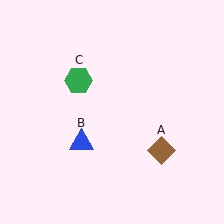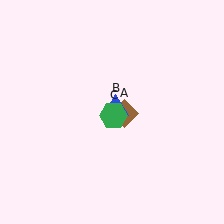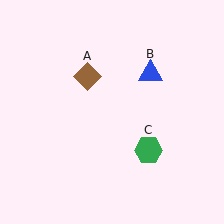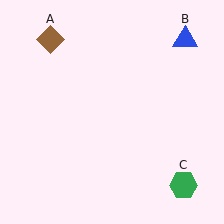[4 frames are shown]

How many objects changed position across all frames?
3 objects changed position: brown diamond (object A), blue triangle (object B), green hexagon (object C).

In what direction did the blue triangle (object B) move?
The blue triangle (object B) moved up and to the right.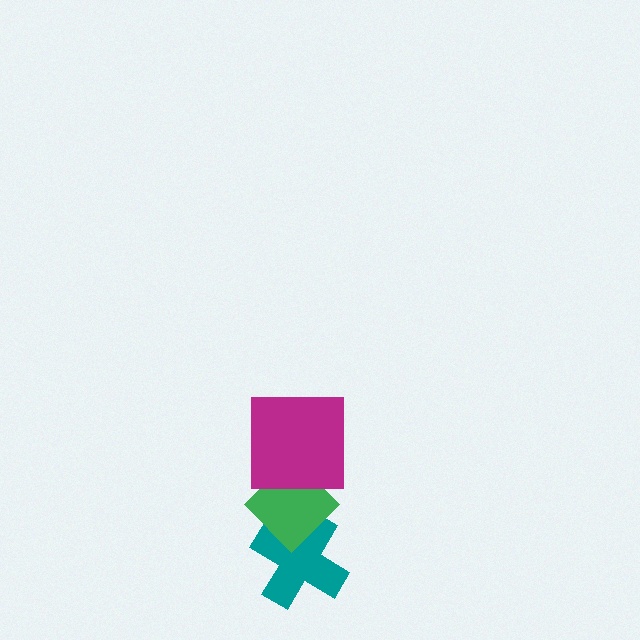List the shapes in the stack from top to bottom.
From top to bottom: the magenta square, the green diamond, the teal cross.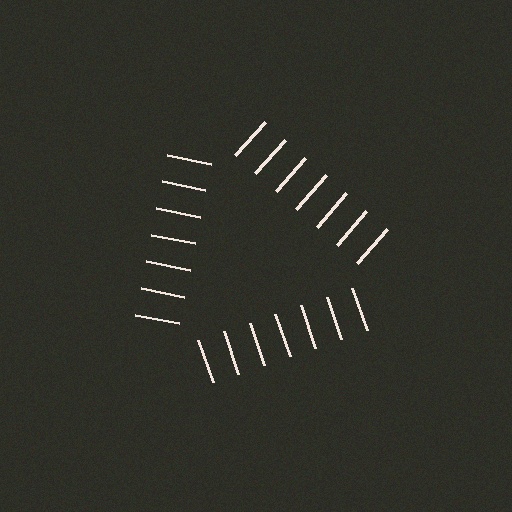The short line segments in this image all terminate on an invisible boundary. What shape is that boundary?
An illusory triangle — the line segments terminate on its edges but no continuous stroke is drawn.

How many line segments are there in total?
21 — 7 along each of the 3 edges.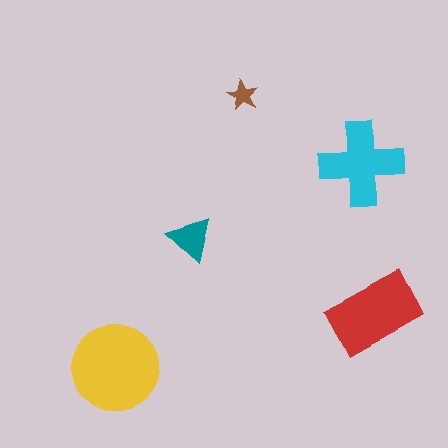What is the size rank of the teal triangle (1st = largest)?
4th.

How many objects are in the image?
There are 5 objects in the image.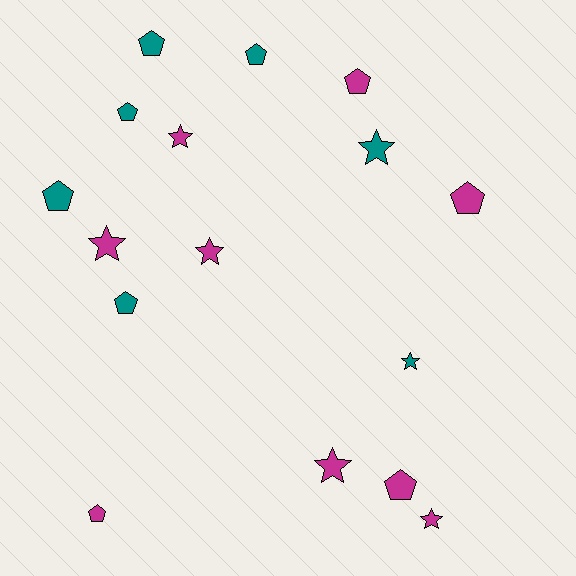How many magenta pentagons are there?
There are 4 magenta pentagons.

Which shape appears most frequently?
Pentagon, with 9 objects.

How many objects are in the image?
There are 16 objects.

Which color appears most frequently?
Magenta, with 9 objects.